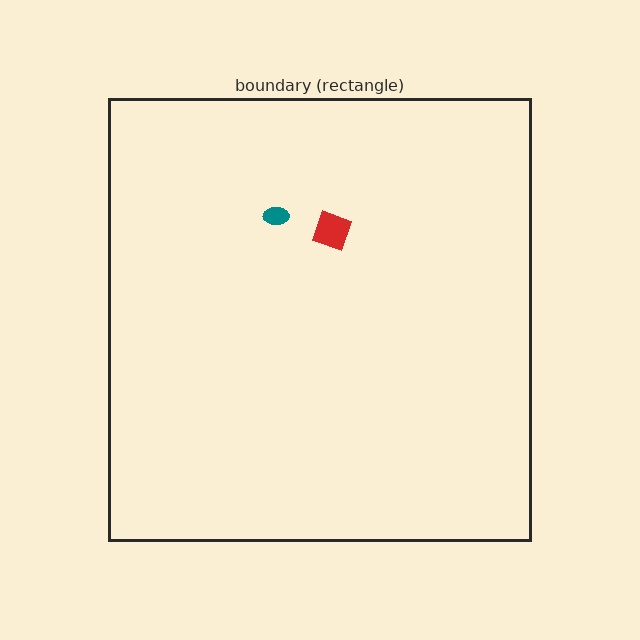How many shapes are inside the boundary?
2 inside, 0 outside.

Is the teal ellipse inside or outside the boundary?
Inside.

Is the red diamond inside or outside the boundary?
Inside.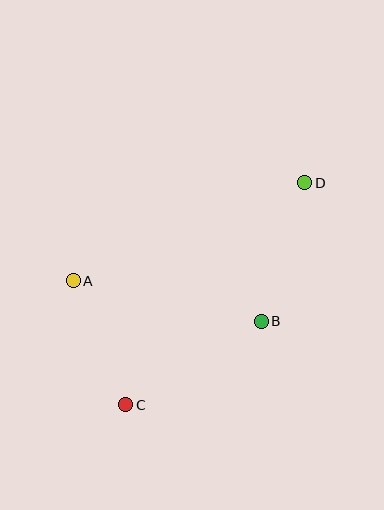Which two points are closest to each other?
Points A and C are closest to each other.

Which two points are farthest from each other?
Points C and D are farthest from each other.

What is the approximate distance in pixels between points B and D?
The distance between B and D is approximately 145 pixels.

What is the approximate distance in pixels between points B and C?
The distance between B and C is approximately 160 pixels.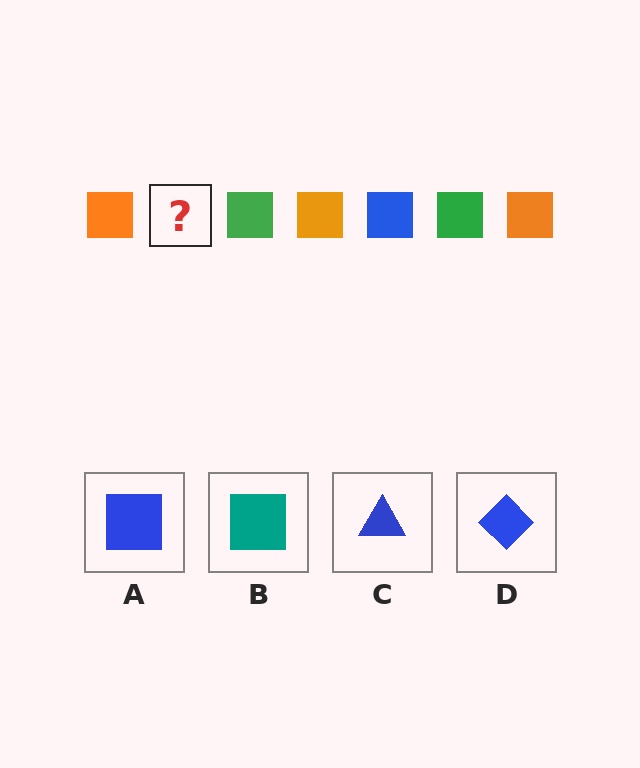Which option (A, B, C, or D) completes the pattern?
A.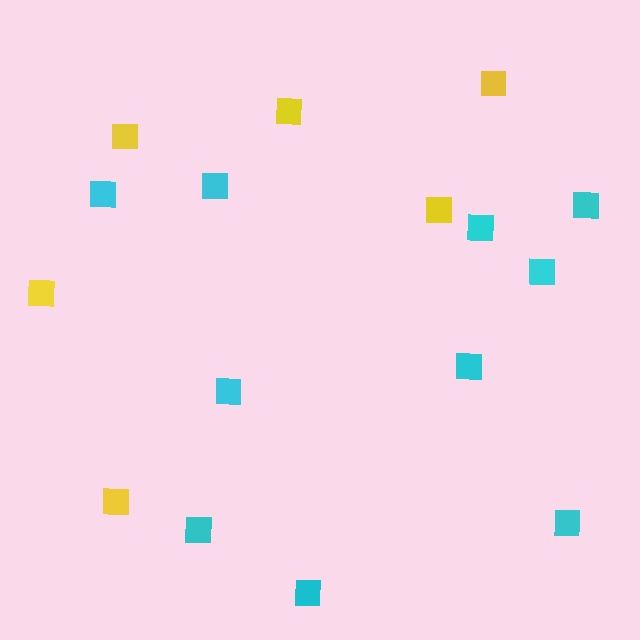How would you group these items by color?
There are 2 groups: one group of cyan squares (10) and one group of yellow squares (6).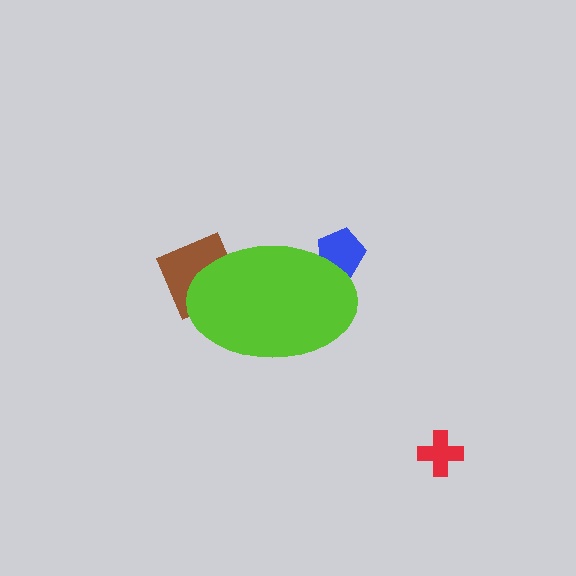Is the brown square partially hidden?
Yes, the brown square is partially hidden behind the lime ellipse.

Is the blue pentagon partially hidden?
Yes, the blue pentagon is partially hidden behind the lime ellipse.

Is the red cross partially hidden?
No, the red cross is fully visible.